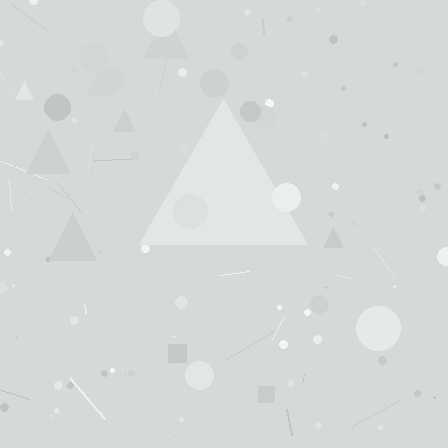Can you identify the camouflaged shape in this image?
The camouflaged shape is a triangle.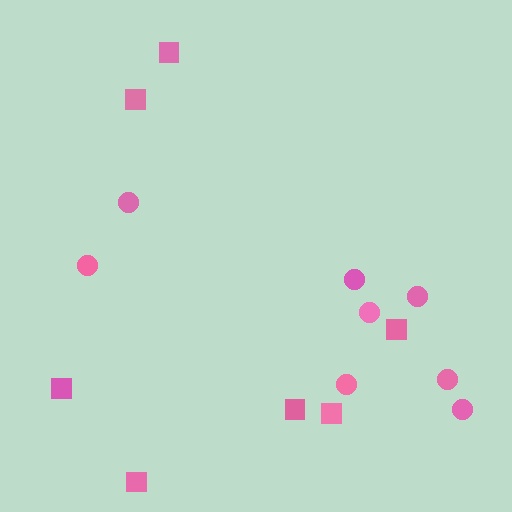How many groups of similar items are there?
There are 2 groups: one group of squares (7) and one group of circles (8).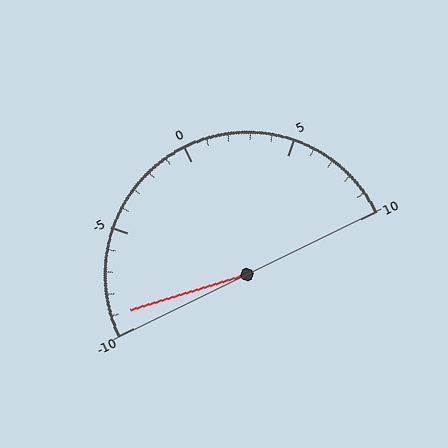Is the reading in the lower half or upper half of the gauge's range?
The reading is in the lower half of the range (-10 to 10).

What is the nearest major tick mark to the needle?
The nearest major tick mark is -10.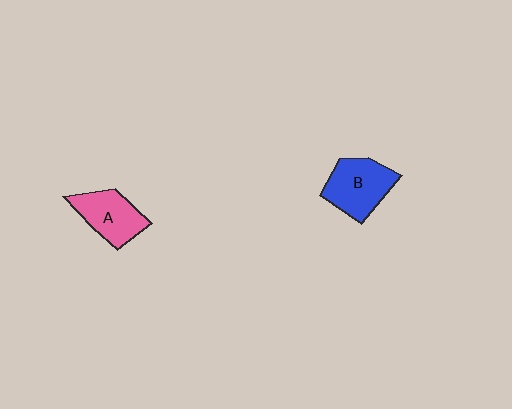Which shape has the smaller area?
Shape A (pink).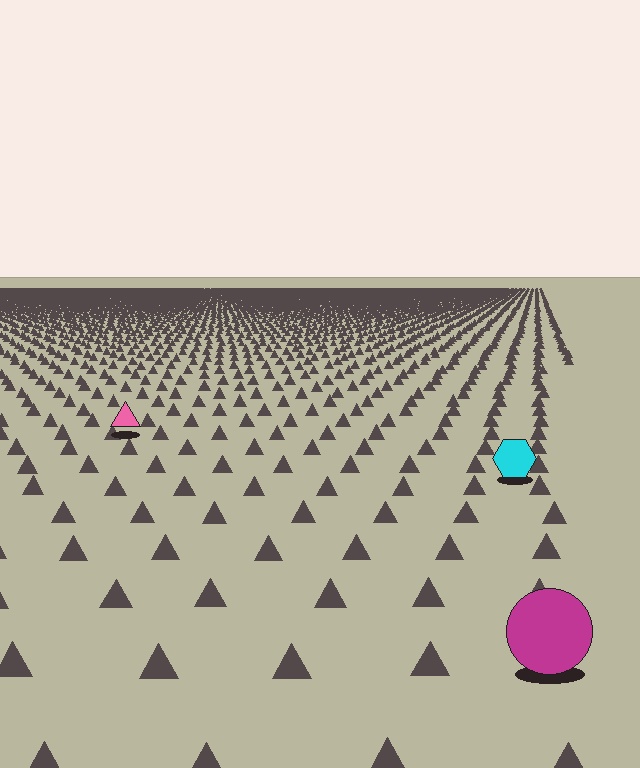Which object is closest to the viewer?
The magenta circle is closest. The texture marks near it are larger and more spread out.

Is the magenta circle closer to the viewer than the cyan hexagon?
Yes. The magenta circle is closer — you can tell from the texture gradient: the ground texture is coarser near it.